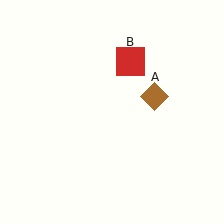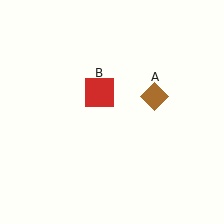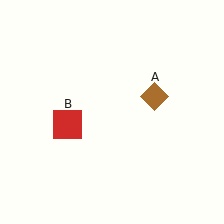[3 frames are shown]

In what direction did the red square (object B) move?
The red square (object B) moved down and to the left.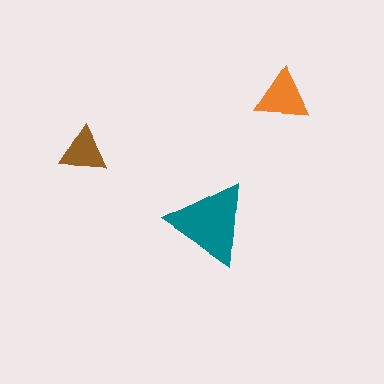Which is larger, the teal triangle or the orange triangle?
The teal one.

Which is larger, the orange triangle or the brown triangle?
The orange one.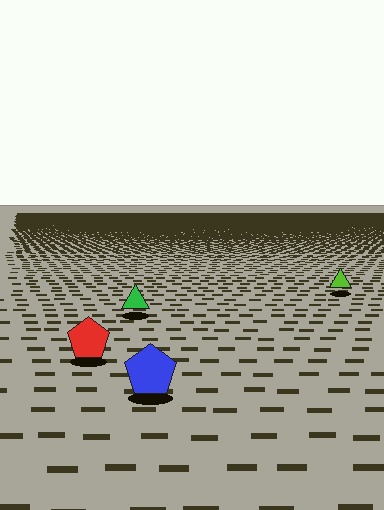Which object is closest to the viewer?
The blue pentagon is closest. The texture marks near it are larger and more spread out.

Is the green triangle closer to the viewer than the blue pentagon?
No. The blue pentagon is closer — you can tell from the texture gradient: the ground texture is coarser near it.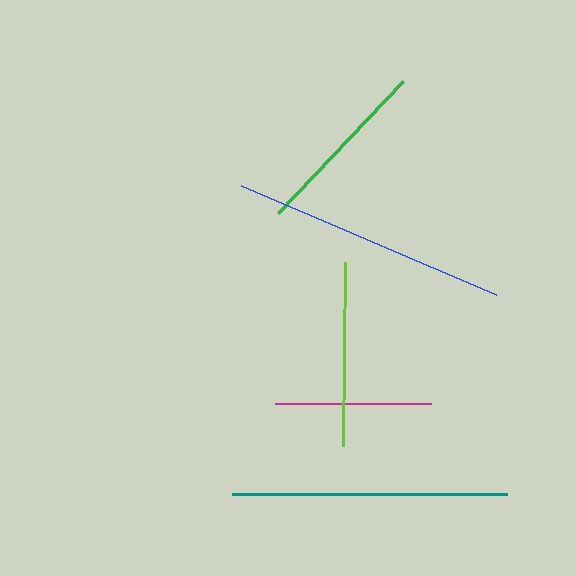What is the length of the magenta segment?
The magenta segment is approximately 155 pixels long.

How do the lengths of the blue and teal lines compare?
The blue and teal lines are approximately the same length.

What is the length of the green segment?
The green segment is approximately 181 pixels long.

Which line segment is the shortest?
The magenta line is the shortest at approximately 155 pixels.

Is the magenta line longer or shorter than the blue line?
The blue line is longer than the magenta line.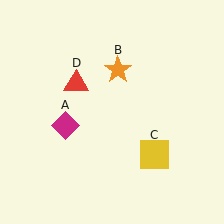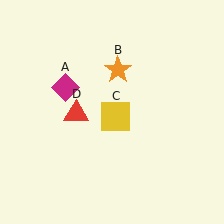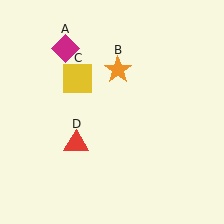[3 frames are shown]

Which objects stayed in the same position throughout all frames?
Orange star (object B) remained stationary.